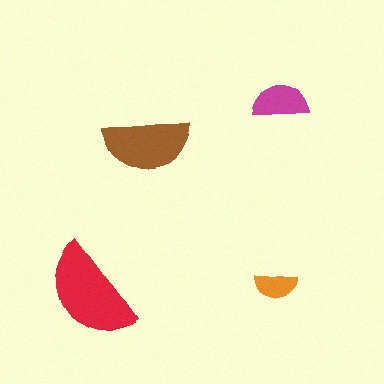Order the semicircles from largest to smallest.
the red one, the brown one, the magenta one, the orange one.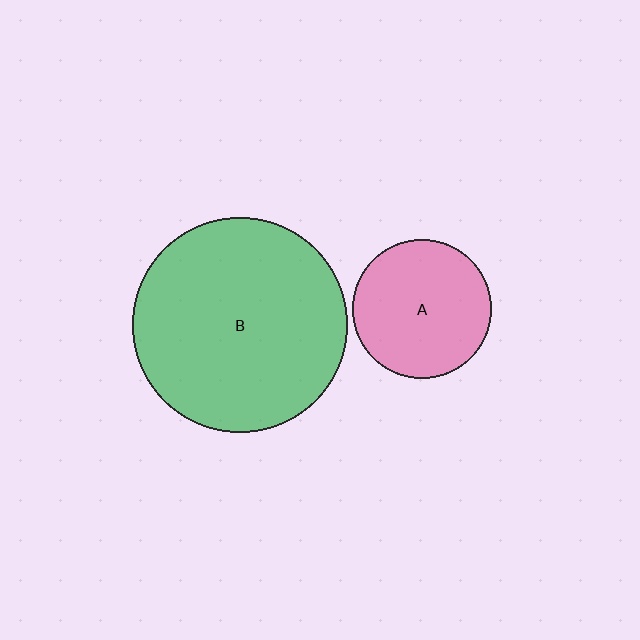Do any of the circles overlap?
No, none of the circles overlap.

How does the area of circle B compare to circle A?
Approximately 2.4 times.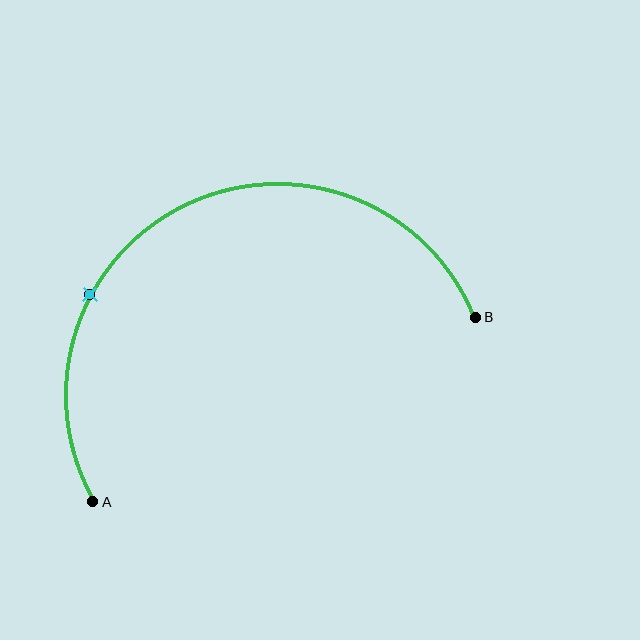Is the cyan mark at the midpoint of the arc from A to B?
No. The cyan mark lies on the arc but is closer to endpoint A. The arc midpoint would be at the point on the curve equidistant along the arc from both A and B.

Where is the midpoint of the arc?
The arc midpoint is the point on the curve farthest from the straight line joining A and B. It sits above that line.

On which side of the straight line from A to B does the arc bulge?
The arc bulges above the straight line connecting A and B.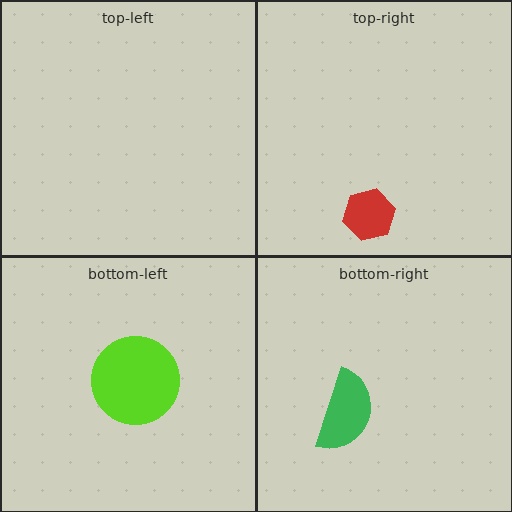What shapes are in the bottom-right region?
The green semicircle.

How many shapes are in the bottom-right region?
1.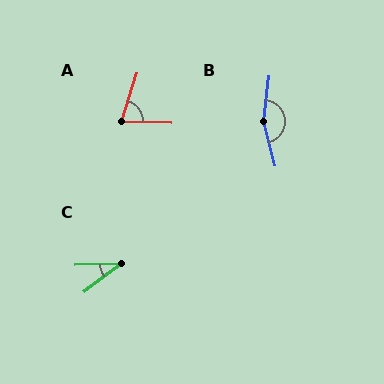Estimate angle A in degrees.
Approximately 73 degrees.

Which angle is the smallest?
C, at approximately 36 degrees.